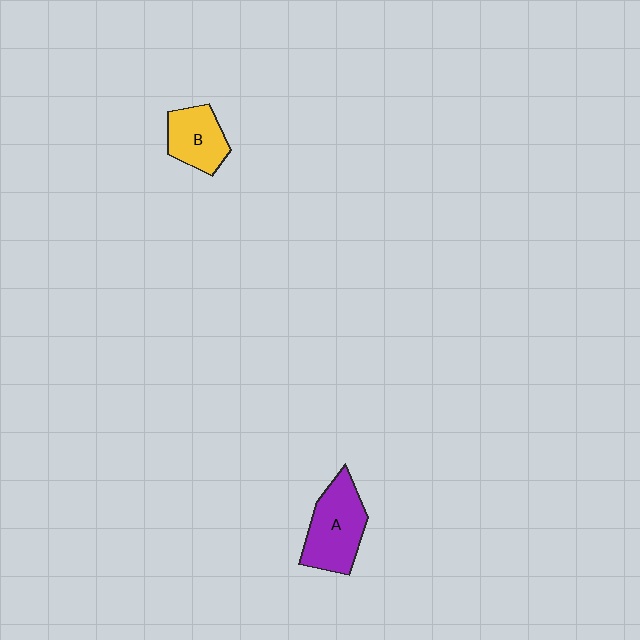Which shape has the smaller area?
Shape B (yellow).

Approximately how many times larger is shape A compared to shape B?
Approximately 1.4 times.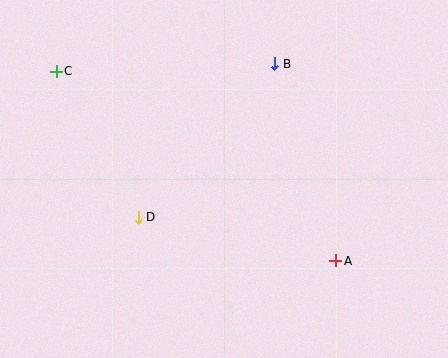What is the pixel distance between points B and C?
The distance between B and C is 219 pixels.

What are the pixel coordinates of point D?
Point D is at (138, 217).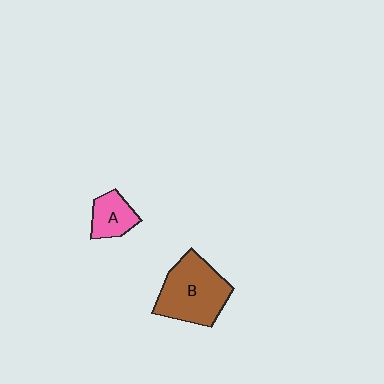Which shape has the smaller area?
Shape A (pink).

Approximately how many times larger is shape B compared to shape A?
Approximately 2.3 times.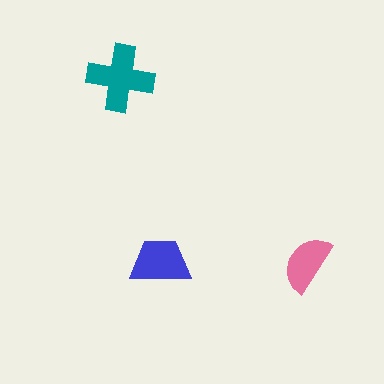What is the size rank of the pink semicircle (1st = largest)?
3rd.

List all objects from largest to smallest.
The teal cross, the blue trapezoid, the pink semicircle.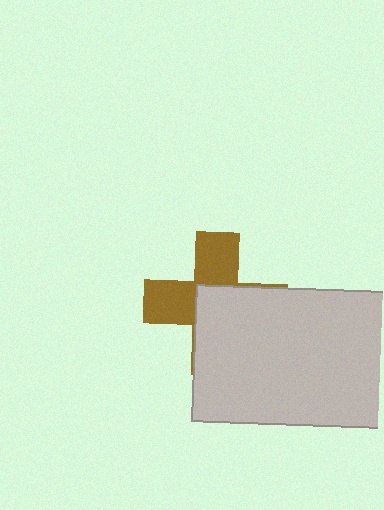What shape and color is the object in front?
The object in front is a light gray rectangle.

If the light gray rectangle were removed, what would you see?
You would see the complete brown cross.